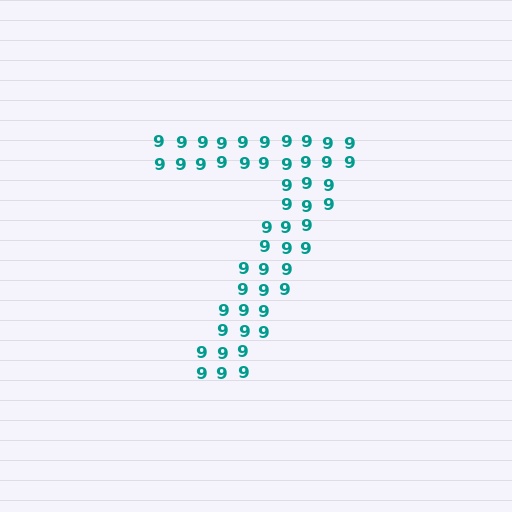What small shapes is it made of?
It is made of small digit 9's.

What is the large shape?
The large shape is the digit 7.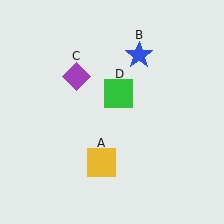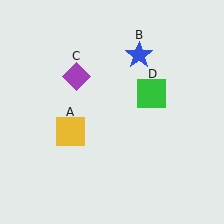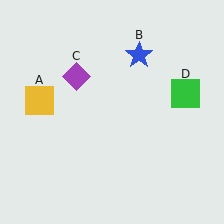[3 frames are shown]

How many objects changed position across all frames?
2 objects changed position: yellow square (object A), green square (object D).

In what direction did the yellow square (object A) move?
The yellow square (object A) moved up and to the left.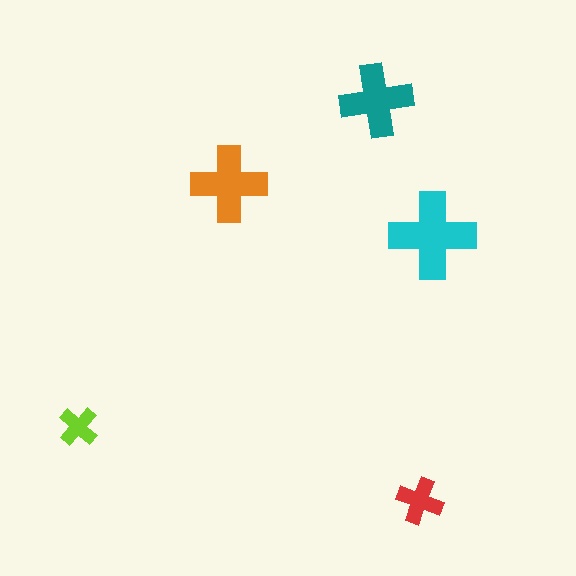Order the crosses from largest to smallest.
the cyan one, the orange one, the teal one, the red one, the lime one.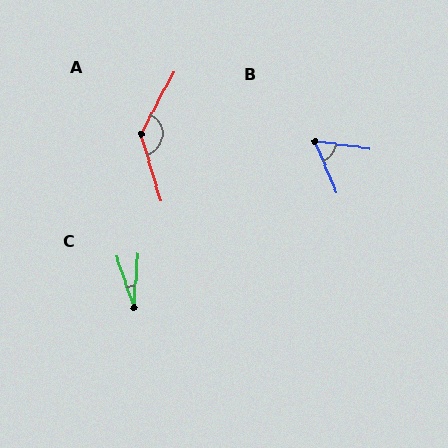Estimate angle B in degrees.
Approximately 59 degrees.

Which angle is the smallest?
C, at approximately 22 degrees.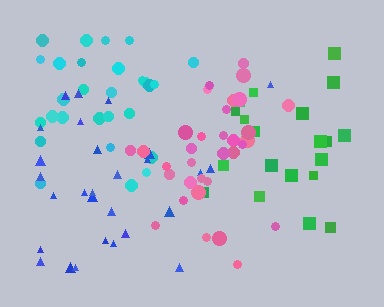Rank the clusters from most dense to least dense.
pink, green, blue, cyan.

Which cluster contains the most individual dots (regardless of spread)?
Pink (33).